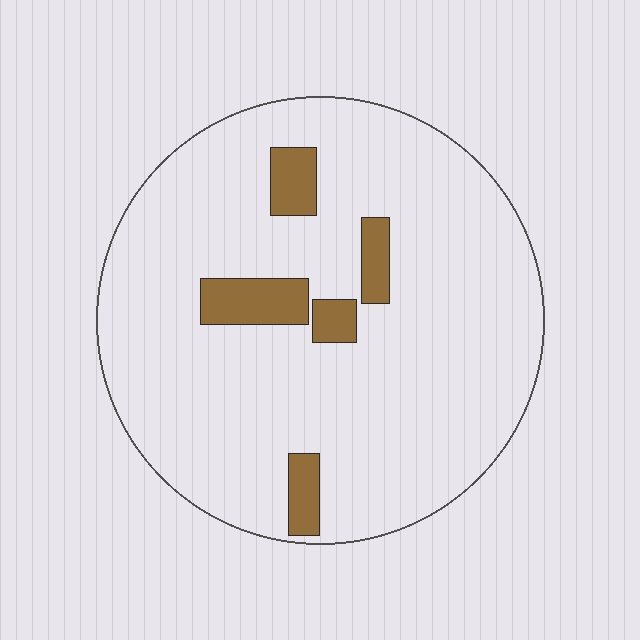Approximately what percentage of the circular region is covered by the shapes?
Approximately 10%.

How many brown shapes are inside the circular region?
5.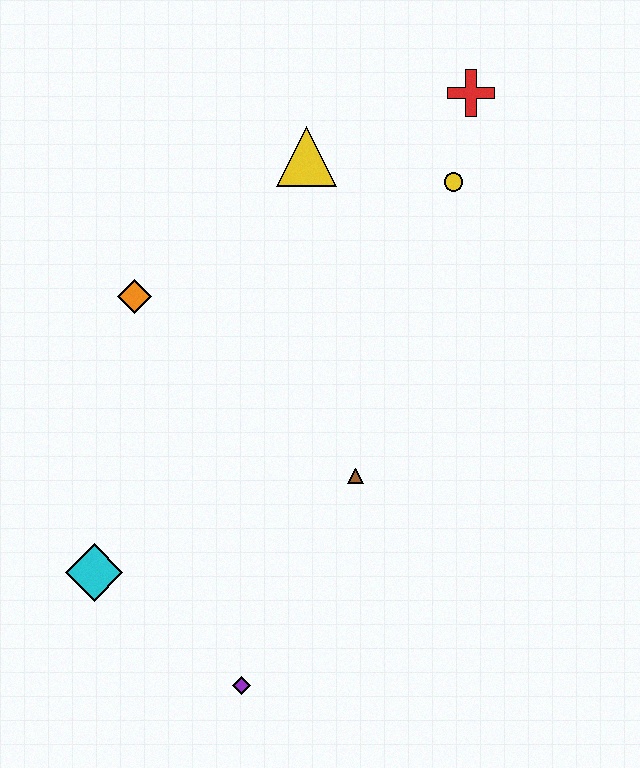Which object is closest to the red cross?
The yellow circle is closest to the red cross.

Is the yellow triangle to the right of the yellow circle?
No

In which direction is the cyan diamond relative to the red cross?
The cyan diamond is below the red cross.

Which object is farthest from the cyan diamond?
The red cross is farthest from the cyan diamond.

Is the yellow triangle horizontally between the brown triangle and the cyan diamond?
Yes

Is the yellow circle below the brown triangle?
No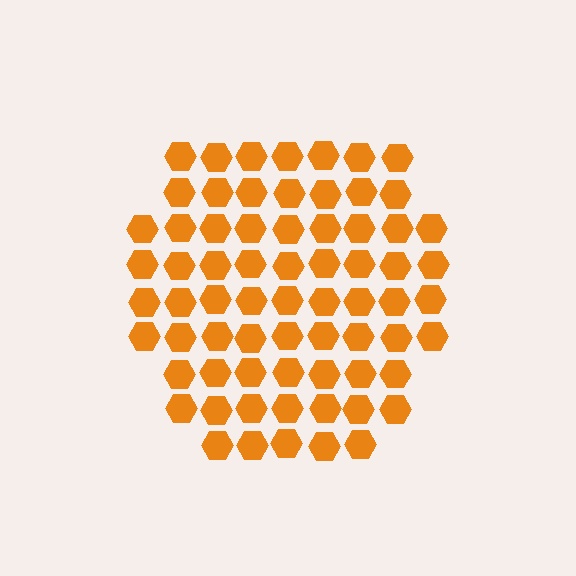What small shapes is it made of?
It is made of small hexagons.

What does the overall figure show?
The overall figure shows a hexagon.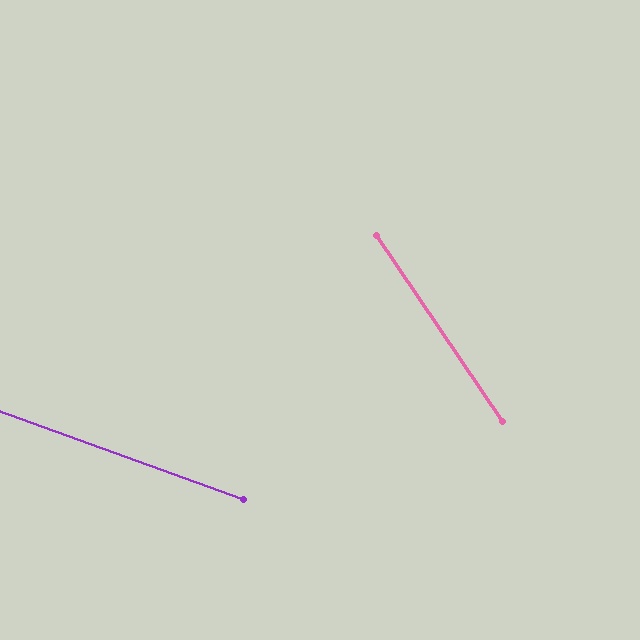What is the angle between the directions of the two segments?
Approximately 36 degrees.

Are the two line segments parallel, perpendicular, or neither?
Neither parallel nor perpendicular — they differ by about 36°.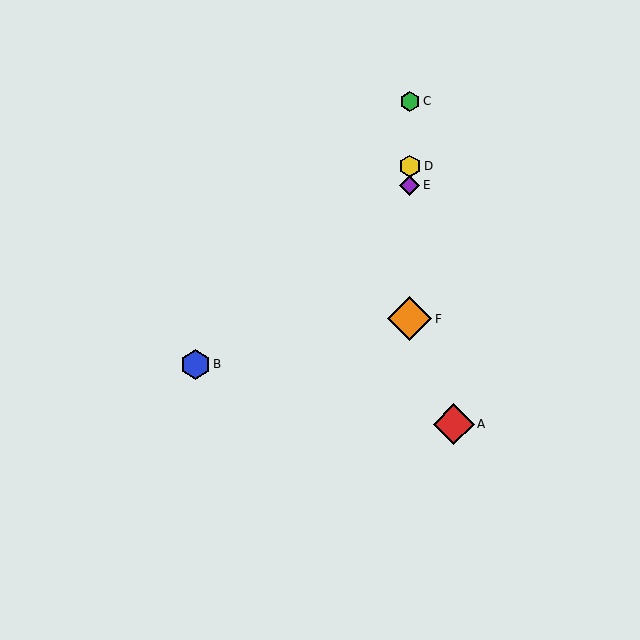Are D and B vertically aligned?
No, D is at x≈410 and B is at x≈196.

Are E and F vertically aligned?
Yes, both are at x≈410.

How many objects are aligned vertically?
4 objects (C, D, E, F) are aligned vertically.